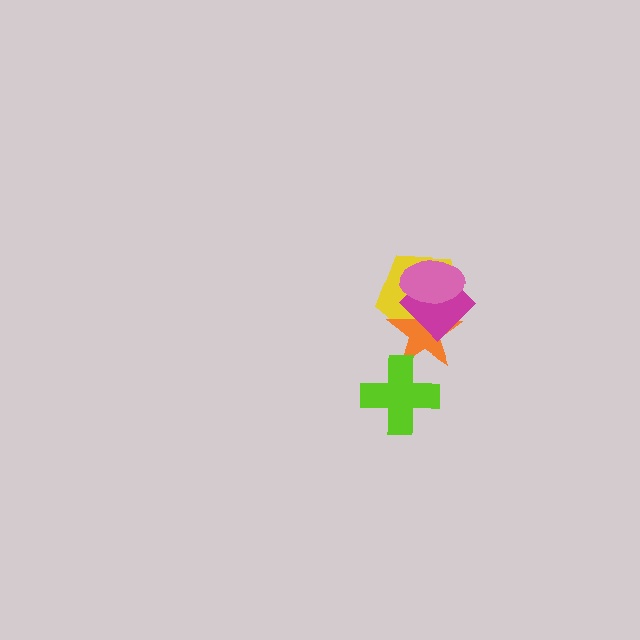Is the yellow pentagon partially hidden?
Yes, it is partially covered by another shape.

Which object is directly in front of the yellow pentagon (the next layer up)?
The orange star is directly in front of the yellow pentagon.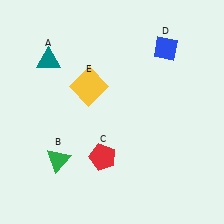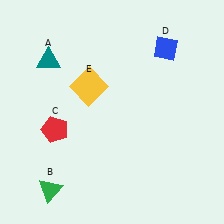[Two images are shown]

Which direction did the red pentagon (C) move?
The red pentagon (C) moved left.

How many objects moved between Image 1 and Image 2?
2 objects moved between the two images.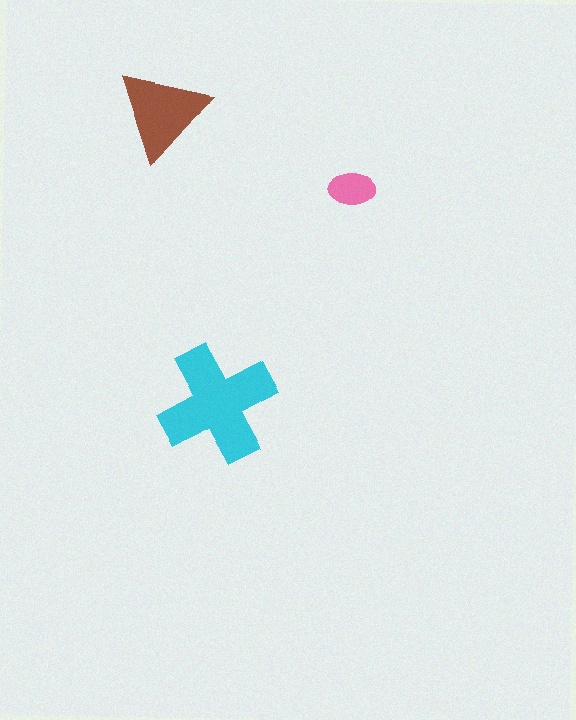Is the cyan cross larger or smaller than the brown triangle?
Larger.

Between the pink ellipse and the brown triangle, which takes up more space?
The brown triangle.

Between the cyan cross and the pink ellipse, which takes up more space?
The cyan cross.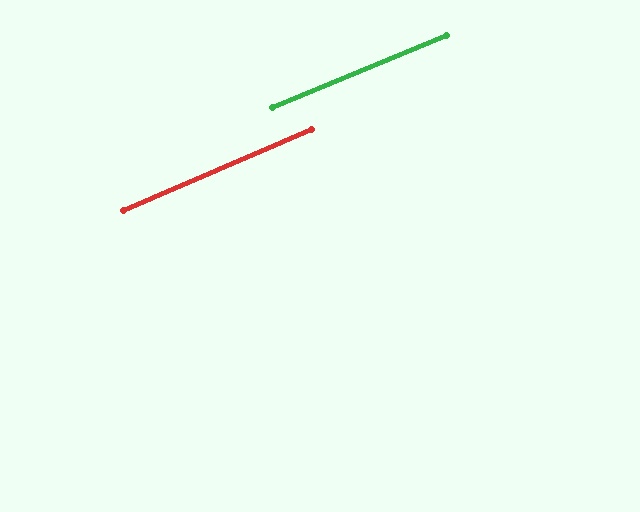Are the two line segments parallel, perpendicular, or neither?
Parallel — their directions differ by only 0.7°.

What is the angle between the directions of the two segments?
Approximately 1 degree.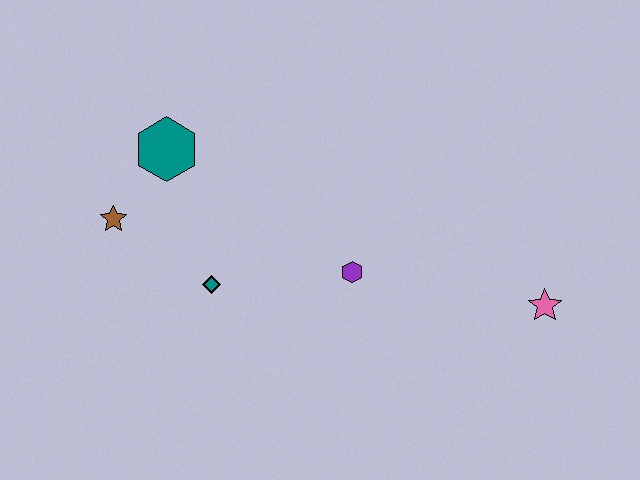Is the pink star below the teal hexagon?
Yes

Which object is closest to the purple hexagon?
The teal diamond is closest to the purple hexagon.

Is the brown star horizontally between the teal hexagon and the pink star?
No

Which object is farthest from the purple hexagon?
The brown star is farthest from the purple hexagon.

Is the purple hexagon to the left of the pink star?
Yes